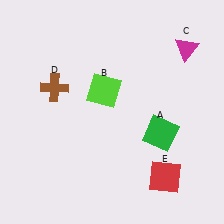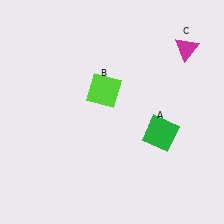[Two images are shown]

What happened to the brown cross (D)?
The brown cross (D) was removed in Image 2. It was in the top-left area of Image 1.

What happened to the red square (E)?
The red square (E) was removed in Image 2. It was in the bottom-right area of Image 1.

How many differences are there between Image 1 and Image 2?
There are 2 differences between the two images.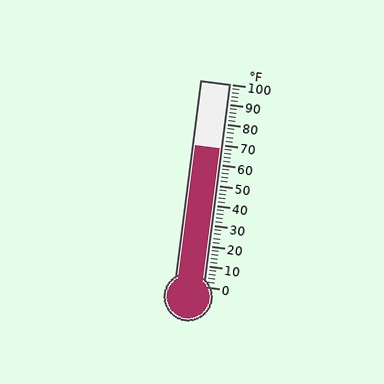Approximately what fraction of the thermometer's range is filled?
The thermometer is filled to approximately 70% of its range.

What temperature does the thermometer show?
The thermometer shows approximately 68°F.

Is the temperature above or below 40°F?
The temperature is above 40°F.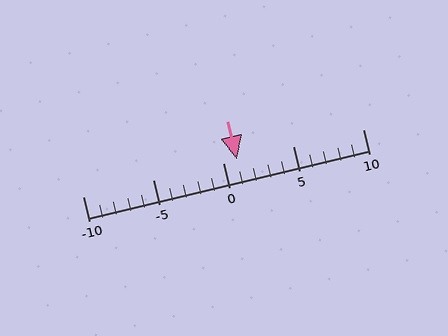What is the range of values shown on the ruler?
The ruler shows values from -10 to 10.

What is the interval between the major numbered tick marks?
The major tick marks are spaced 5 units apart.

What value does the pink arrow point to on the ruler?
The pink arrow points to approximately 1.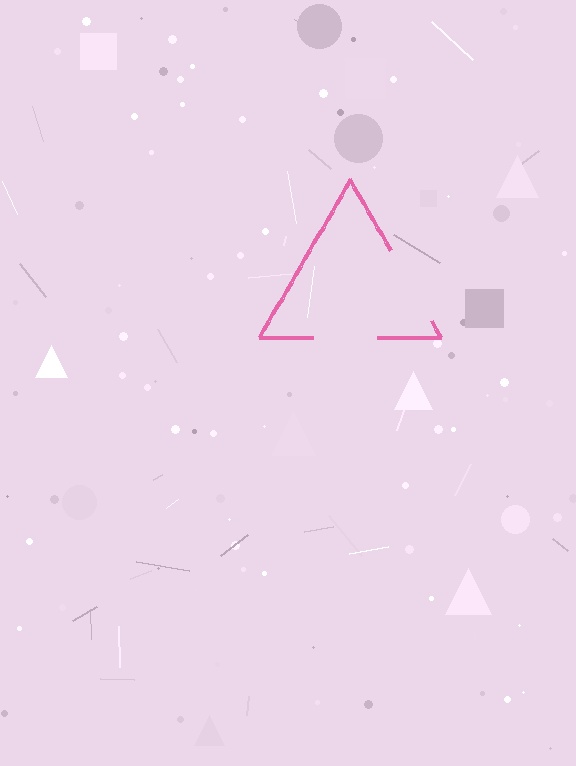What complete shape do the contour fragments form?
The contour fragments form a triangle.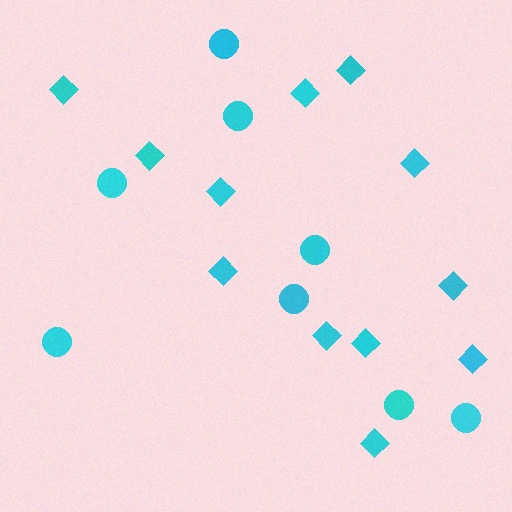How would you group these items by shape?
There are 2 groups: one group of diamonds (12) and one group of circles (8).